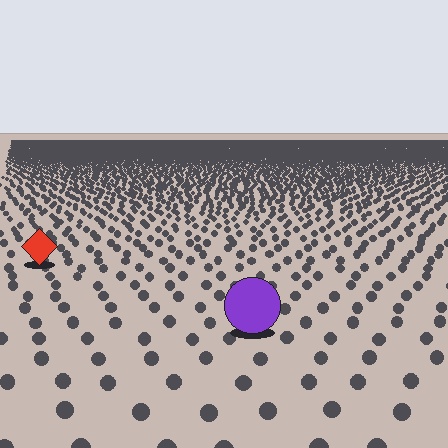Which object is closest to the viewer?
The purple circle is closest. The texture marks near it are larger and more spread out.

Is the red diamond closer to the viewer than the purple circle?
No. The purple circle is closer — you can tell from the texture gradient: the ground texture is coarser near it.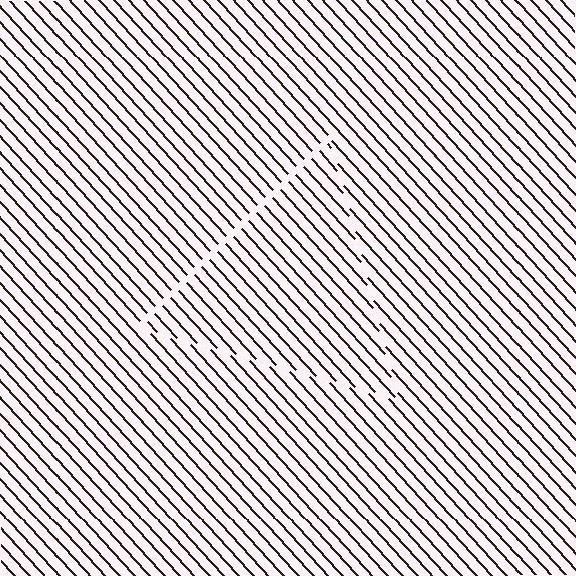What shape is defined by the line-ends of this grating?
An illusory triangle. The interior of the shape contains the same grating, shifted by half a period — the contour is defined by the phase discontinuity where line-ends from the inner and outer gratings abut.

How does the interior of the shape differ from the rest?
The interior of the shape contains the same grating, shifted by half a period — the contour is defined by the phase discontinuity where line-ends from the inner and outer gratings abut.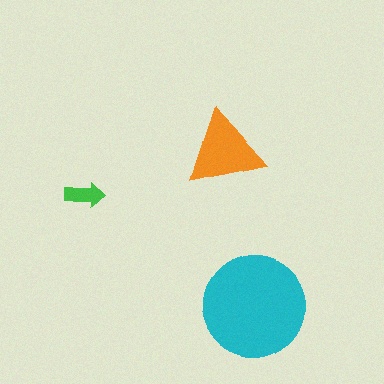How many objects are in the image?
There are 3 objects in the image.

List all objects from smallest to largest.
The green arrow, the orange triangle, the cyan circle.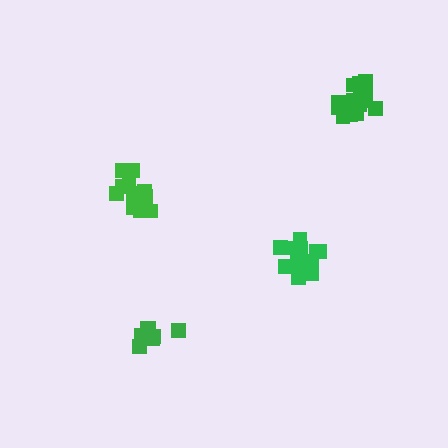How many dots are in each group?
Group 1: 15 dots, Group 2: 17 dots, Group 3: 16 dots, Group 4: 11 dots (59 total).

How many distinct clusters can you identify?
There are 4 distinct clusters.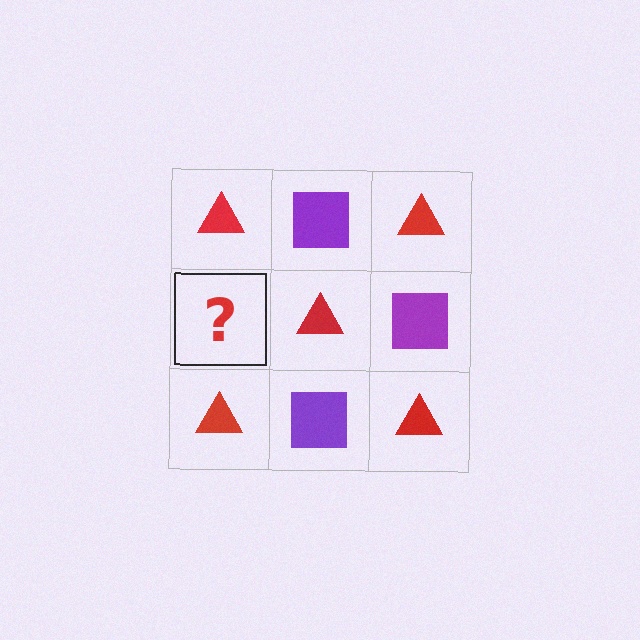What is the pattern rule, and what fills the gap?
The rule is that it alternates red triangle and purple square in a checkerboard pattern. The gap should be filled with a purple square.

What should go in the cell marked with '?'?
The missing cell should contain a purple square.